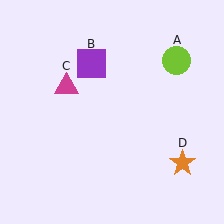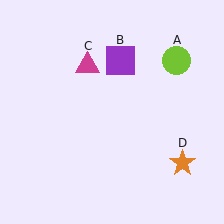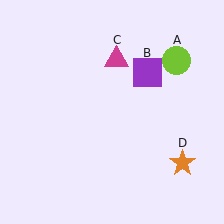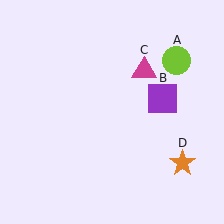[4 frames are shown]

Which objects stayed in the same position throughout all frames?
Lime circle (object A) and orange star (object D) remained stationary.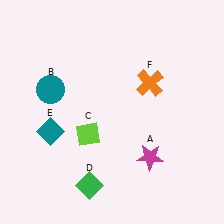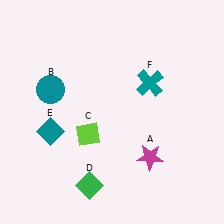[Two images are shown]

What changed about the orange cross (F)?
In Image 1, F is orange. In Image 2, it changed to teal.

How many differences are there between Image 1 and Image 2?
There is 1 difference between the two images.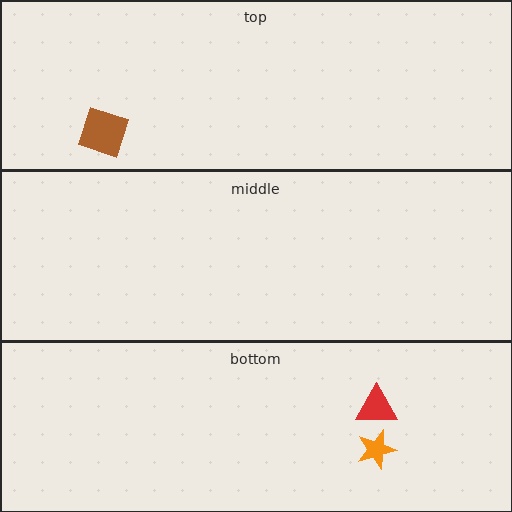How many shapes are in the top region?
1.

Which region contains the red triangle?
The bottom region.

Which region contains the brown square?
The top region.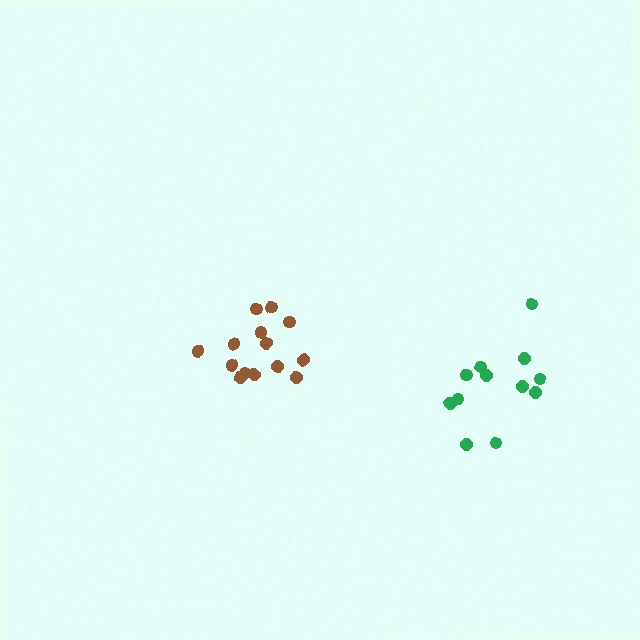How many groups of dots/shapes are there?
There are 2 groups.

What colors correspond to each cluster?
The clusters are colored: brown, green.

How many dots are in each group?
Group 1: 14 dots, Group 2: 13 dots (27 total).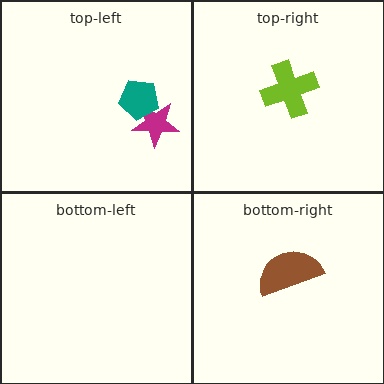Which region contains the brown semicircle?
The bottom-right region.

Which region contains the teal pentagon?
The top-left region.